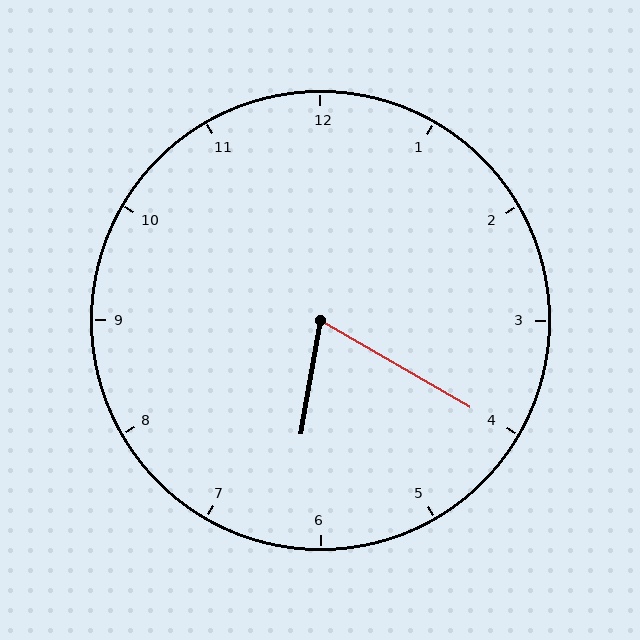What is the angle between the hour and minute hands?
Approximately 70 degrees.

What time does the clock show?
6:20.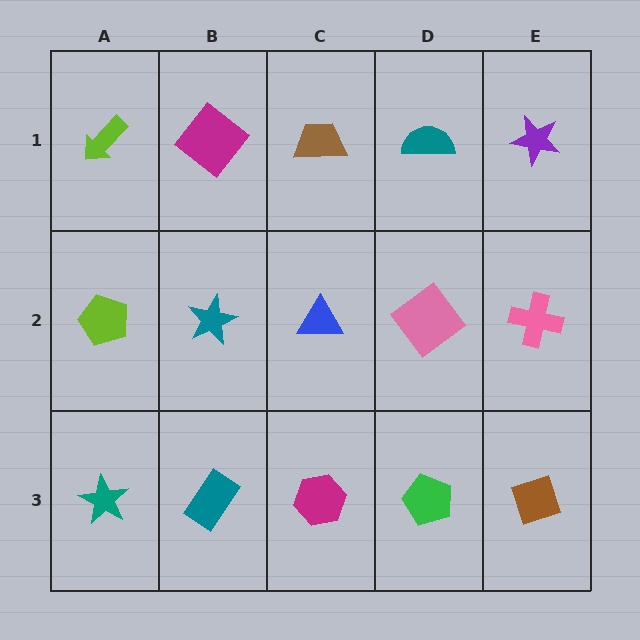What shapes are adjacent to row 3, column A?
A lime pentagon (row 2, column A), a teal rectangle (row 3, column B).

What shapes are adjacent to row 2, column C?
A brown trapezoid (row 1, column C), a magenta hexagon (row 3, column C), a teal star (row 2, column B), a pink diamond (row 2, column D).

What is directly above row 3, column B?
A teal star.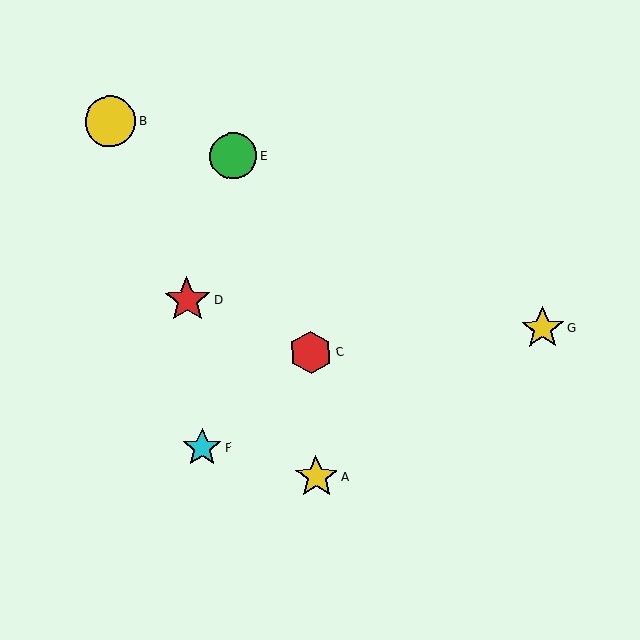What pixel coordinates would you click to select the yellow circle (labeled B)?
Click at (110, 122) to select the yellow circle B.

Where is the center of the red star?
The center of the red star is at (187, 300).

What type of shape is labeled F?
Shape F is a cyan star.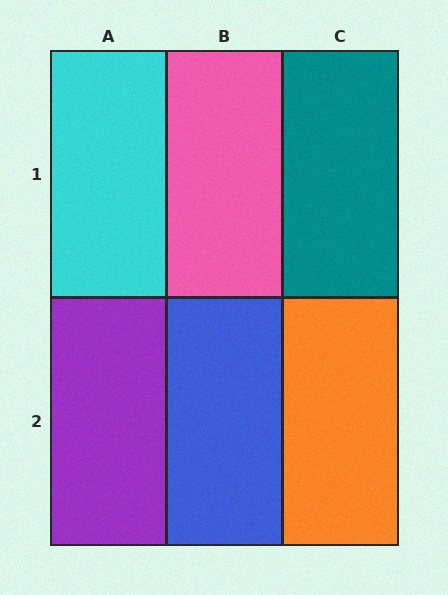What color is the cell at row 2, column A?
Purple.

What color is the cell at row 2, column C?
Orange.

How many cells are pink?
1 cell is pink.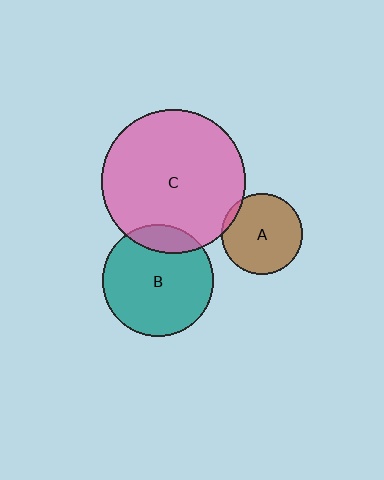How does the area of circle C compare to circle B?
Approximately 1.7 times.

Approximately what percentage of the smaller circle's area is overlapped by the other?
Approximately 5%.